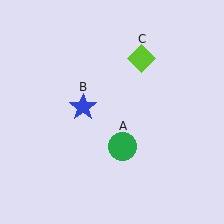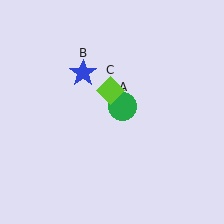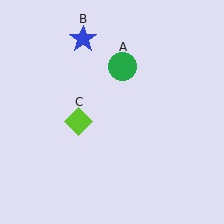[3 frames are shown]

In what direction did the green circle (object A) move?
The green circle (object A) moved up.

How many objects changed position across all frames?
3 objects changed position: green circle (object A), blue star (object B), lime diamond (object C).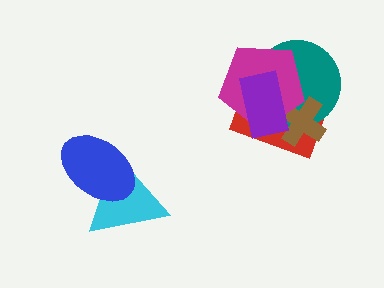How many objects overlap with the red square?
4 objects overlap with the red square.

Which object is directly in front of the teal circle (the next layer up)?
The brown cross is directly in front of the teal circle.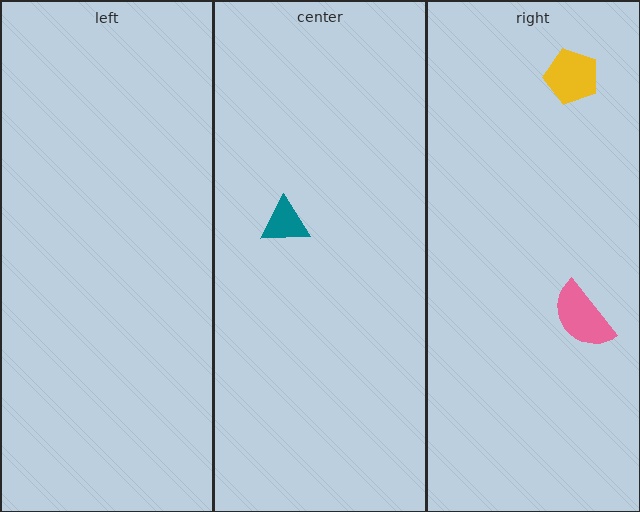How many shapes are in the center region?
1.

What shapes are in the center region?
The teal triangle.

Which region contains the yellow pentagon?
The right region.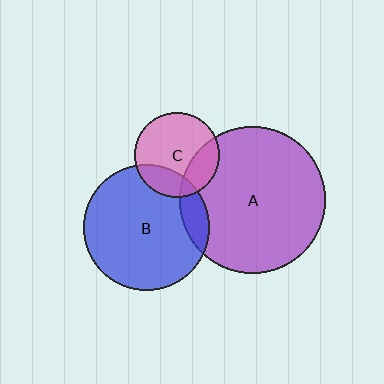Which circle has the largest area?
Circle A (purple).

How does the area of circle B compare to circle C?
Approximately 2.2 times.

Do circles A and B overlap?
Yes.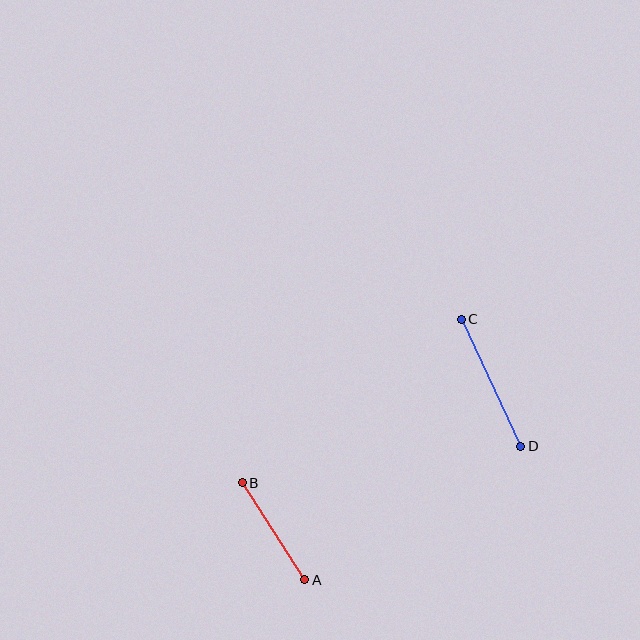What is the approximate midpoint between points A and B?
The midpoint is at approximately (274, 531) pixels.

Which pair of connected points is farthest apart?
Points C and D are farthest apart.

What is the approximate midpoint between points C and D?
The midpoint is at approximately (491, 383) pixels.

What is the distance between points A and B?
The distance is approximately 116 pixels.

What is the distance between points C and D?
The distance is approximately 140 pixels.